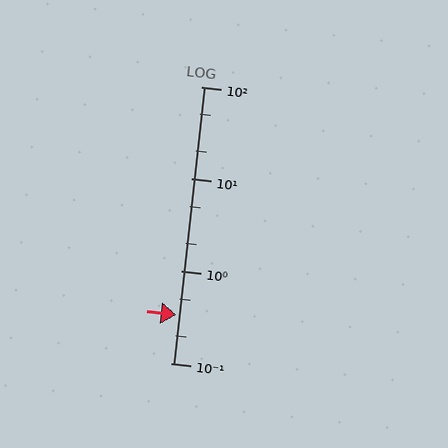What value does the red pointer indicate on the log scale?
The pointer indicates approximately 0.33.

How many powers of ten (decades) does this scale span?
The scale spans 3 decades, from 0.1 to 100.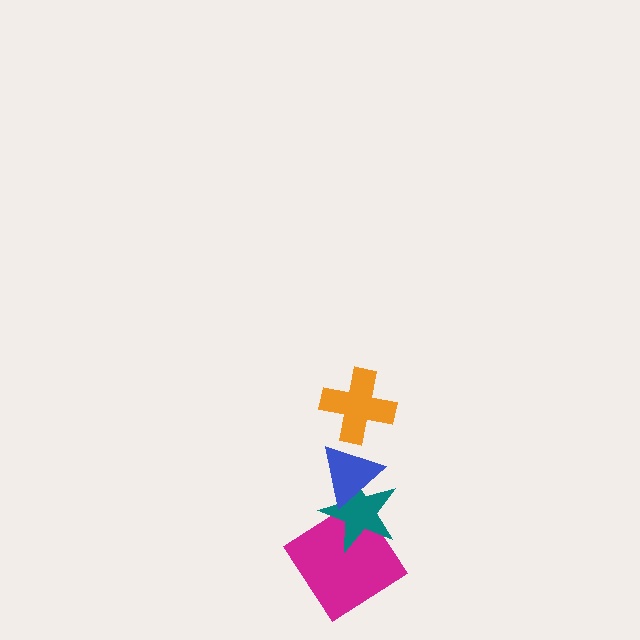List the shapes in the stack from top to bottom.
From top to bottom: the orange cross, the blue triangle, the teal star, the magenta diamond.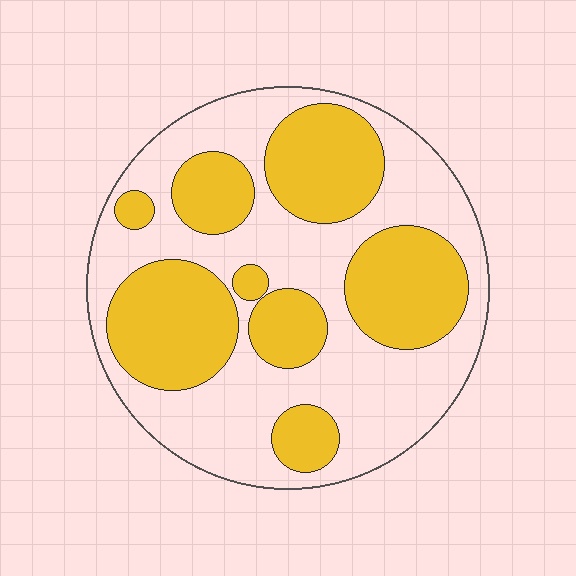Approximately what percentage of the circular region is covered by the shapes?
Approximately 40%.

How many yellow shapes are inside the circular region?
8.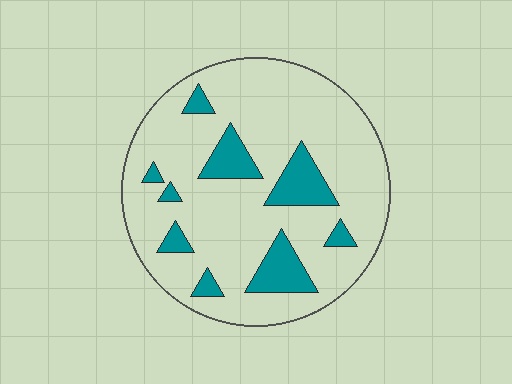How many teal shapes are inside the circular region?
9.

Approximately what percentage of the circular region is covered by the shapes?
Approximately 15%.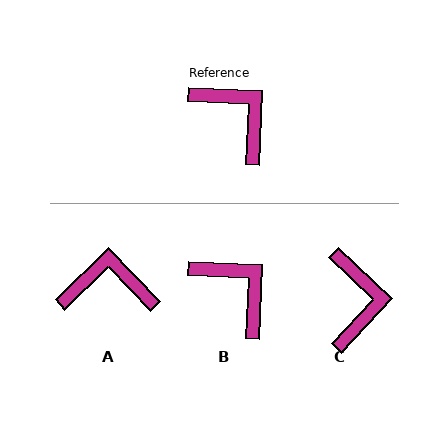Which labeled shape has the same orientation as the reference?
B.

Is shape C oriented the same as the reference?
No, it is off by about 41 degrees.